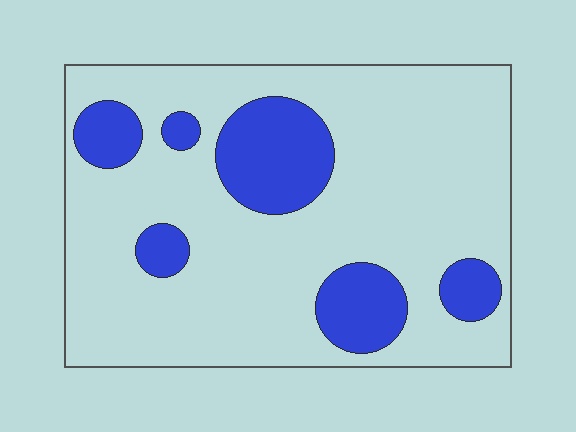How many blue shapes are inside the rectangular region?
6.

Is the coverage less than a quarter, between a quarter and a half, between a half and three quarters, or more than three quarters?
Less than a quarter.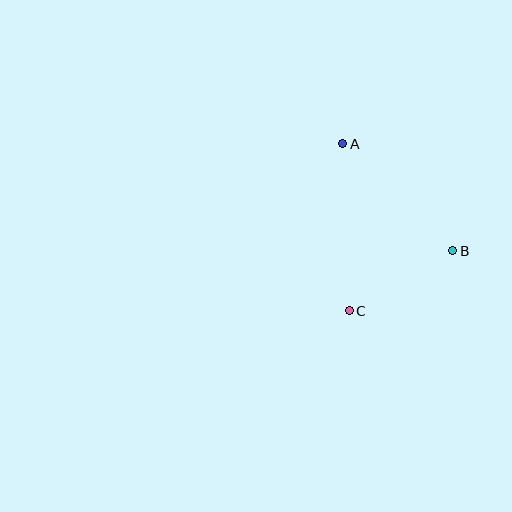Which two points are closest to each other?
Points B and C are closest to each other.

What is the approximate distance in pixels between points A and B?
The distance between A and B is approximately 154 pixels.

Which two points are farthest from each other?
Points A and C are farthest from each other.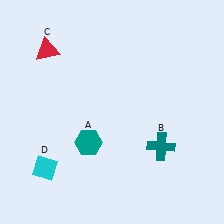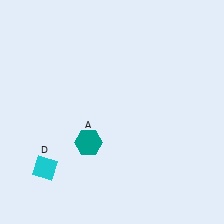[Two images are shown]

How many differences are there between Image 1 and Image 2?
There are 2 differences between the two images.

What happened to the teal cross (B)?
The teal cross (B) was removed in Image 2. It was in the bottom-right area of Image 1.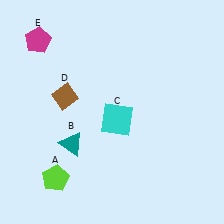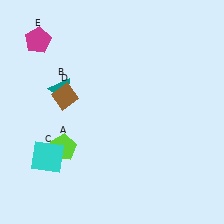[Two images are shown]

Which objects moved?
The objects that moved are: the lime pentagon (A), the teal triangle (B), the cyan square (C).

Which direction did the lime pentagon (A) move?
The lime pentagon (A) moved up.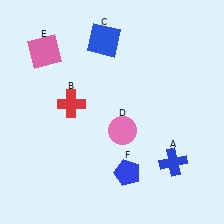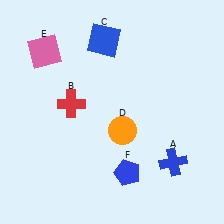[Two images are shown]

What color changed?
The circle (D) changed from pink in Image 1 to orange in Image 2.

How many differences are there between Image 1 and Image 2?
There is 1 difference between the two images.